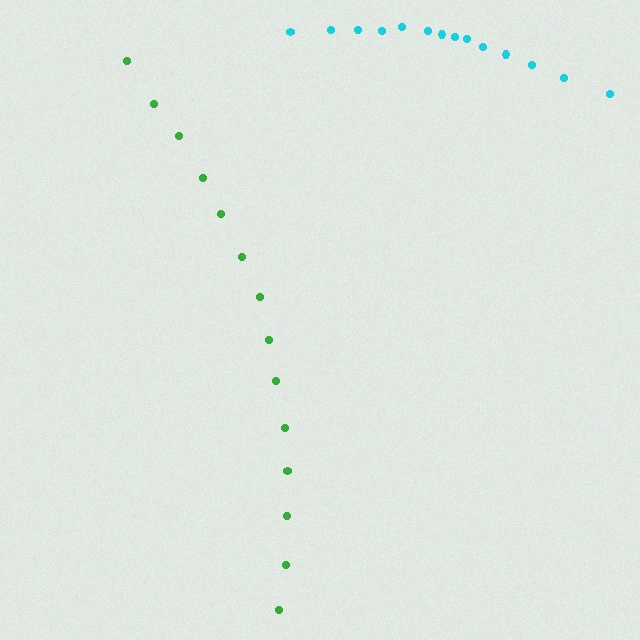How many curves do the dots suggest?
There are 2 distinct paths.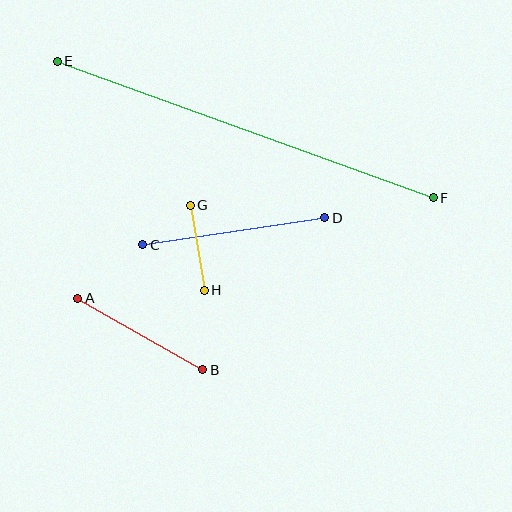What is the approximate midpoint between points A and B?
The midpoint is at approximately (140, 334) pixels.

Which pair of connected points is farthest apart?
Points E and F are farthest apart.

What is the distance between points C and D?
The distance is approximately 184 pixels.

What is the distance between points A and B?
The distance is approximately 144 pixels.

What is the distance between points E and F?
The distance is approximately 400 pixels.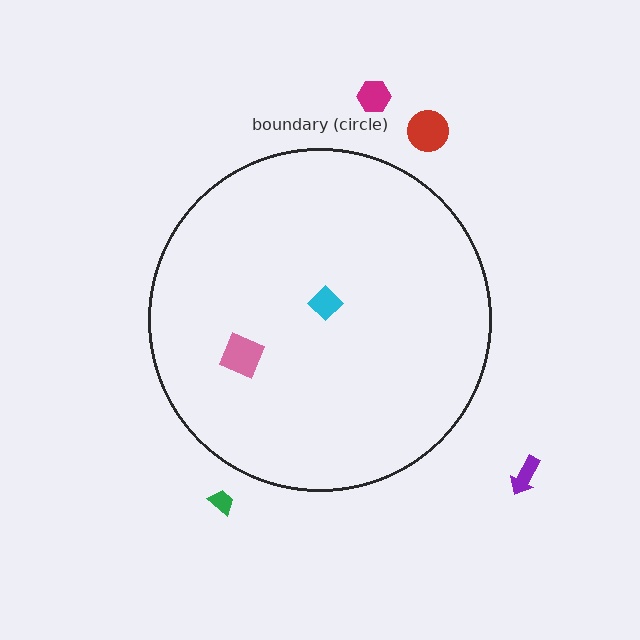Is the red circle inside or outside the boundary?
Outside.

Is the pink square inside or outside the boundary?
Inside.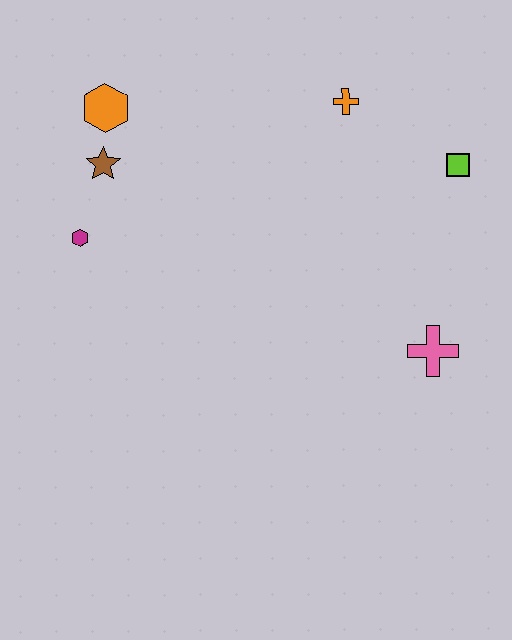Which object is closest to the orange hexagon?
The brown star is closest to the orange hexagon.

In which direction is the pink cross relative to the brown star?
The pink cross is to the right of the brown star.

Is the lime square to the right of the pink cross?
Yes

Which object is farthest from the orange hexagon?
The pink cross is farthest from the orange hexagon.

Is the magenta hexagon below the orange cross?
Yes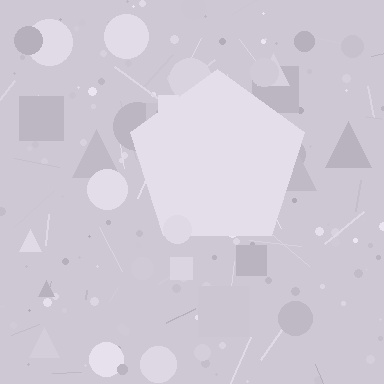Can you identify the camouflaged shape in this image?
The camouflaged shape is a pentagon.